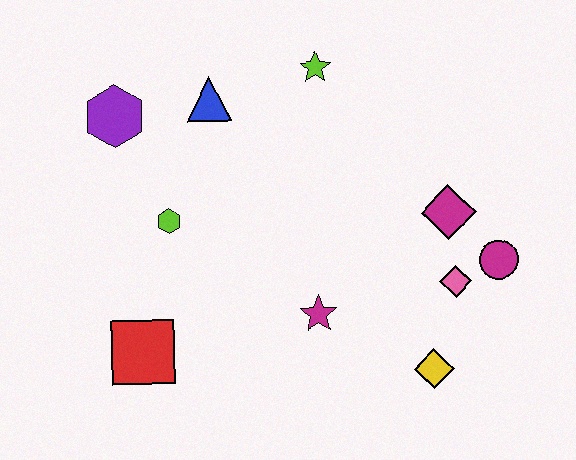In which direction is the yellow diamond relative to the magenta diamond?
The yellow diamond is below the magenta diamond.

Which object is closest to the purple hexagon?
The blue triangle is closest to the purple hexagon.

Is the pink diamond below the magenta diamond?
Yes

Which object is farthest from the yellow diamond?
The purple hexagon is farthest from the yellow diamond.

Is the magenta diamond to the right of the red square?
Yes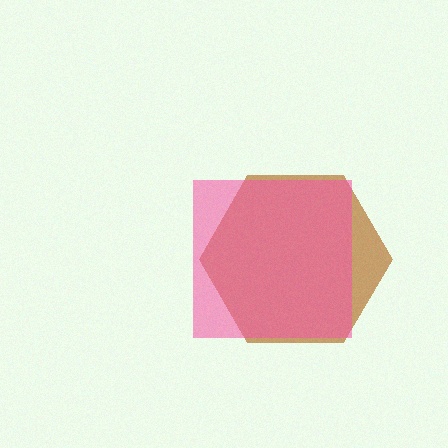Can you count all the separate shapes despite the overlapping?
Yes, there are 2 separate shapes.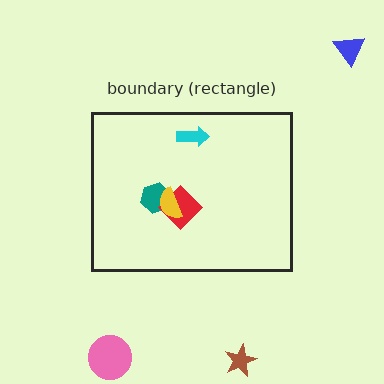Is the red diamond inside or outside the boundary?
Inside.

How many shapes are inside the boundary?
4 inside, 3 outside.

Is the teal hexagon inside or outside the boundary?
Inside.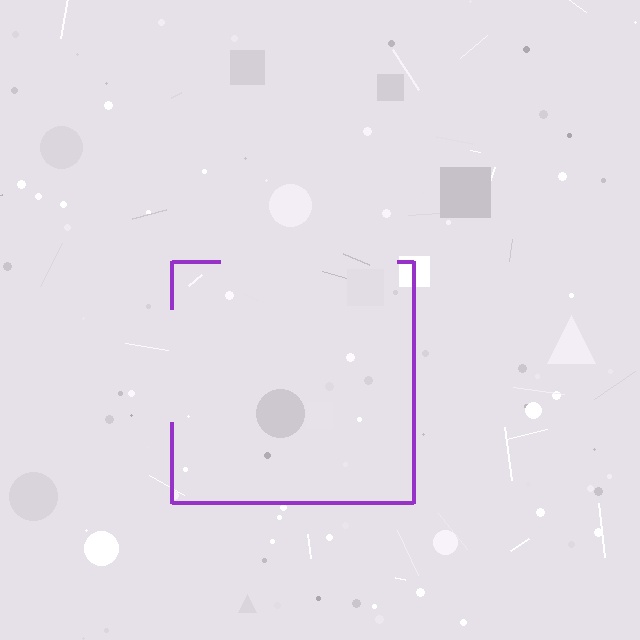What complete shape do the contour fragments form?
The contour fragments form a square.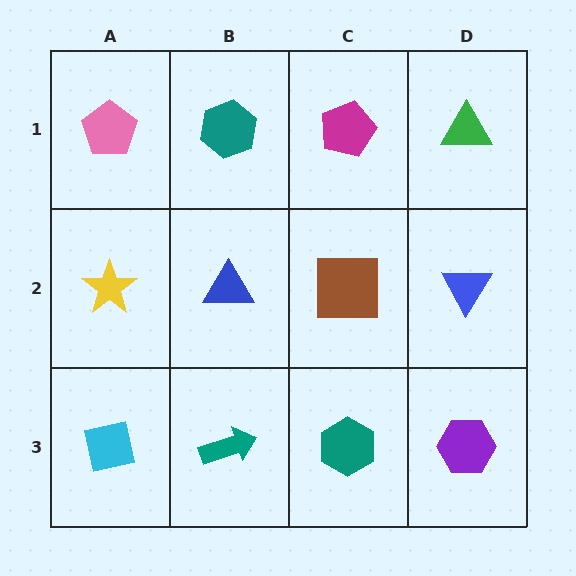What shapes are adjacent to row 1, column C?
A brown square (row 2, column C), a teal hexagon (row 1, column B), a green triangle (row 1, column D).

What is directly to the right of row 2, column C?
A blue triangle.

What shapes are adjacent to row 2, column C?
A magenta pentagon (row 1, column C), a teal hexagon (row 3, column C), a blue triangle (row 2, column B), a blue triangle (row 2, column D).